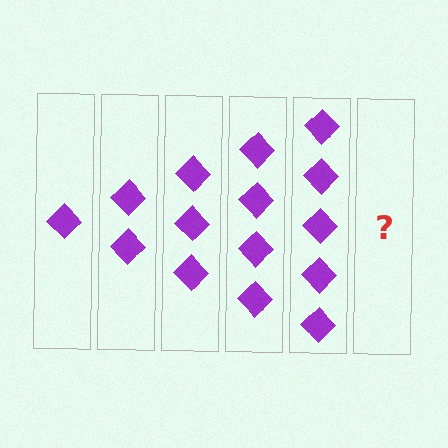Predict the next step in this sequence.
The next step is 6 diamonds.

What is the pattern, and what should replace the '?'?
The pattern is that each step adds one more diamond. The '?' should be 6 diamonds.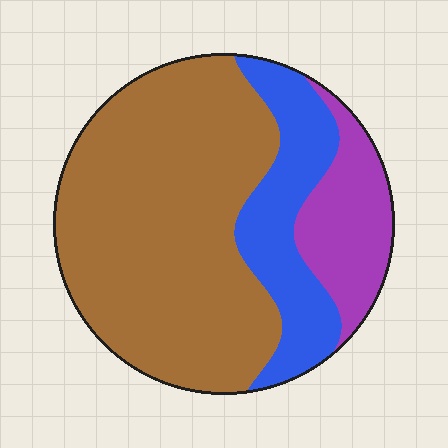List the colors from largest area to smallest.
From largest to smallest: brown, blue, purple.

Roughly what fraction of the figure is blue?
Blue covers around 20% of the figure.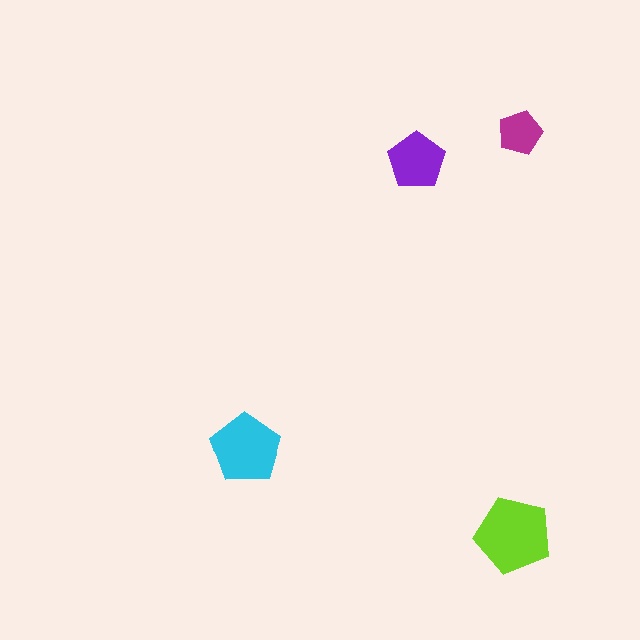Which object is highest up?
The magenta pentagon is topmost.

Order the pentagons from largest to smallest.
the lime one, the cyan one, the purple one, the magenta one.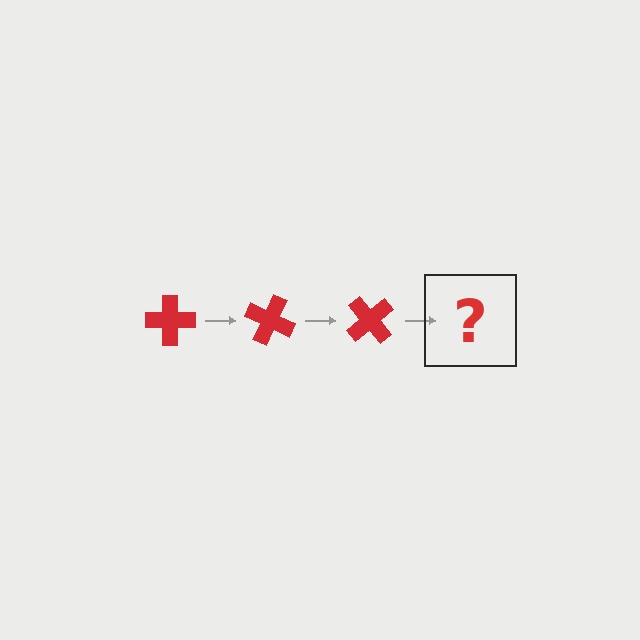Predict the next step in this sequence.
The next step is a red cross rotated 75 degrees.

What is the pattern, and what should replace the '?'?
The pattern is that the cross rotates 25 degrees each step. The '?' should be a red cross rotated 75 degrees.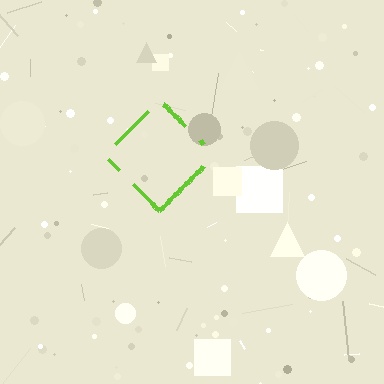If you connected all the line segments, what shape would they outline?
They would outline a diamond.